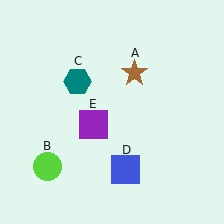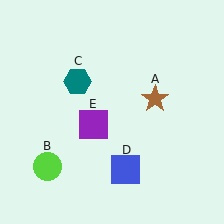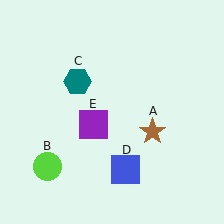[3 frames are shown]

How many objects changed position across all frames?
1 object changed position: brown star (object A).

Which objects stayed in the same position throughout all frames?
Lime circle (object B) and teal hexagon (object C) and blue square (object D) and purple square (object E) remained stationary.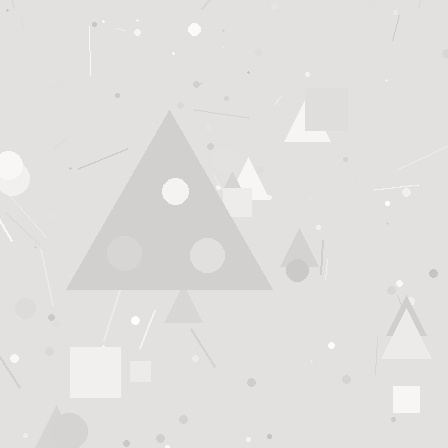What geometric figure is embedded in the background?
A triangle is embedded in the background.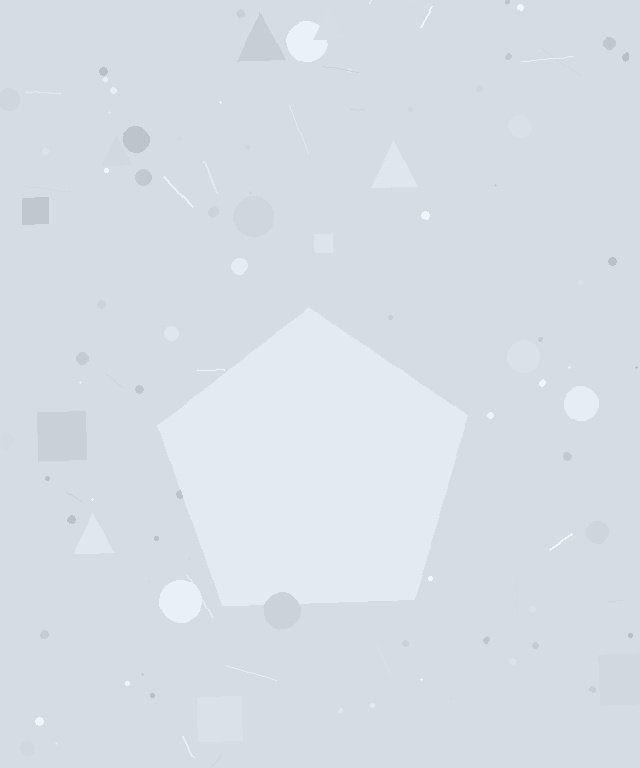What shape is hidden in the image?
A pentagon is hidden in the image.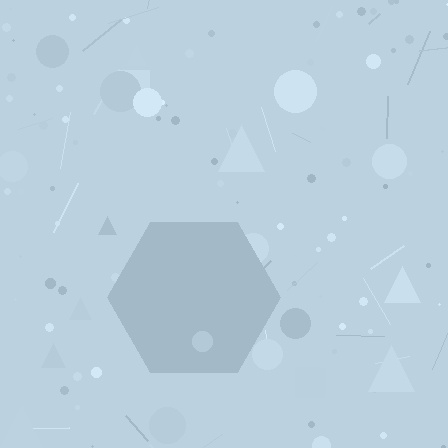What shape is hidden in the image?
A hexagon is hidden in the image.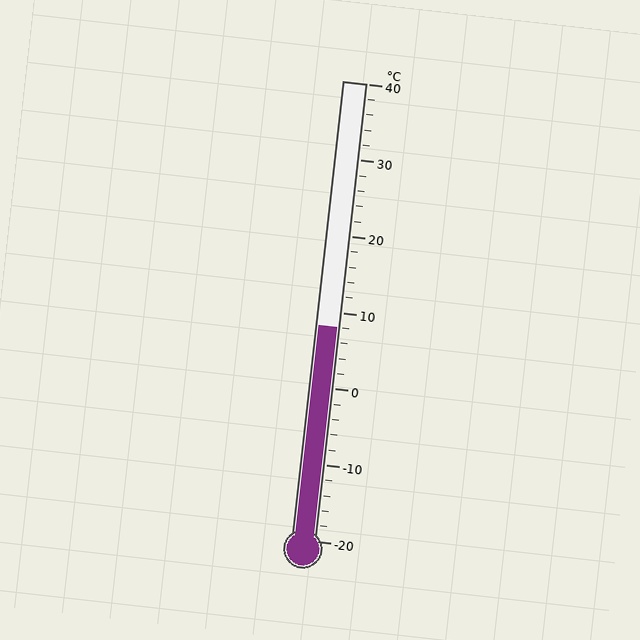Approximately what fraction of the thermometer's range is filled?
The thermometer is filled to approximately 45% of its range.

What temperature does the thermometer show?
The thermometer shows approximately 8°C.